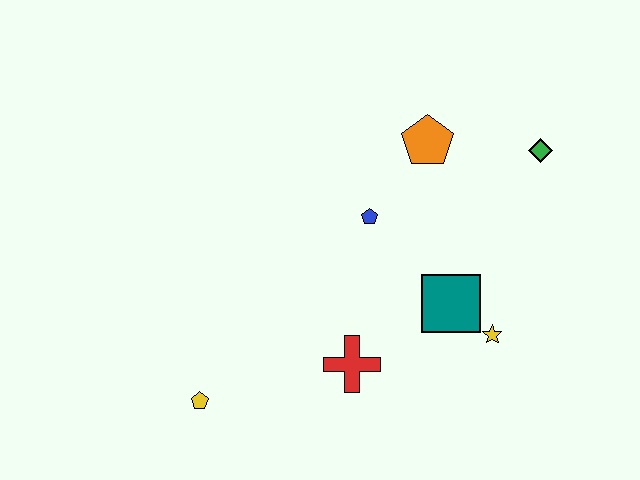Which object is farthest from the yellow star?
The yellow pentagon is farthest from the yellow star.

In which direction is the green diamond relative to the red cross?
The green diamond is above the red cross.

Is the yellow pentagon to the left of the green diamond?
Yes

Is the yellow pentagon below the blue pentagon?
Yes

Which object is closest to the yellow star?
The teal square is closest to the yellow star.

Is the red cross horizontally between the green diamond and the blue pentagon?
No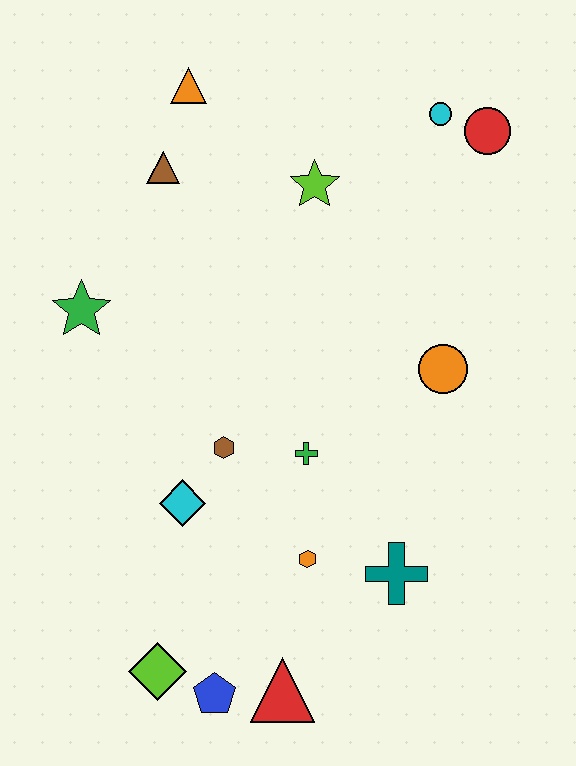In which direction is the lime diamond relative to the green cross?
The lime diamond is below the green cross.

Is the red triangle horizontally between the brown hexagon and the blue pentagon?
No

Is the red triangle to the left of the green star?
No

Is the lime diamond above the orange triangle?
No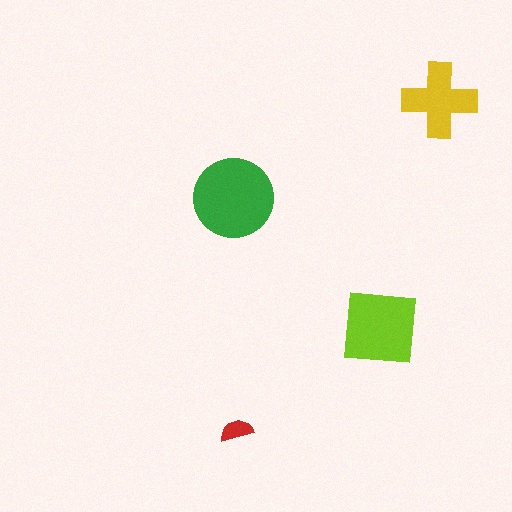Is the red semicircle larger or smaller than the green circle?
Smaller.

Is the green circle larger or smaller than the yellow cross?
Larger.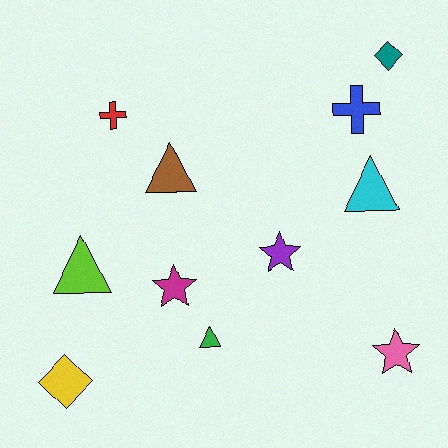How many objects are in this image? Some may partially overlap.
There are 11 objects.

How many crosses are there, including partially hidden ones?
There are 2 crosses.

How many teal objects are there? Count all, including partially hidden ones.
There is 1 teal object.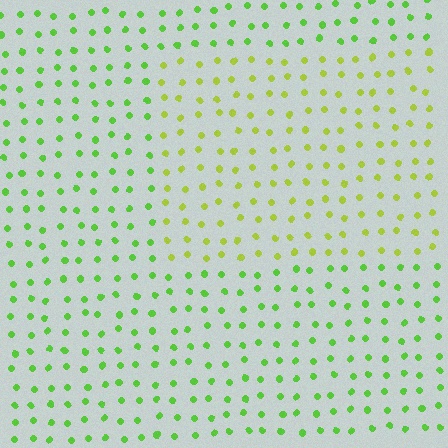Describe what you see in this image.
The image is filled with small lime elements in a uniform arrangement. A rectangle-shaped region is visible where the elements are tinted to a slightly different hue, forming a subtle color boundary.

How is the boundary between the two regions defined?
The boundary is defined purely by a slight shift in hue (about 32 degrees). Spacing, size, and orientation are identical on both sides.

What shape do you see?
I see a rectangle.